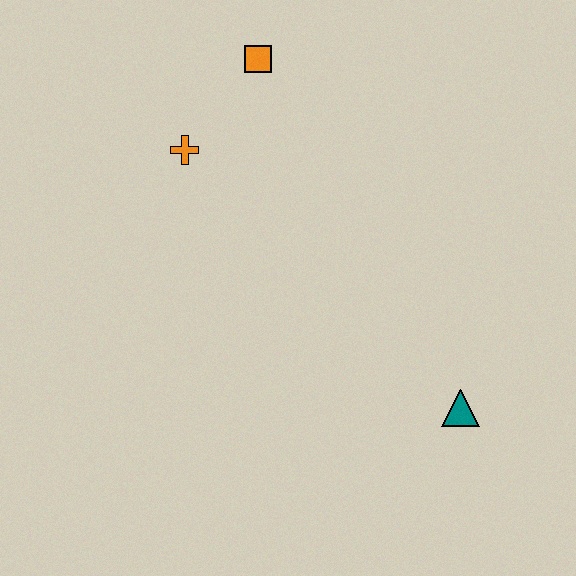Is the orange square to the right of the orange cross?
Yes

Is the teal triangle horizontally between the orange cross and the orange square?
No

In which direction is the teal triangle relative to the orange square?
The teal triangle is below the orange square.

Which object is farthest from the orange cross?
The teal triangle is farthest from the orange cross.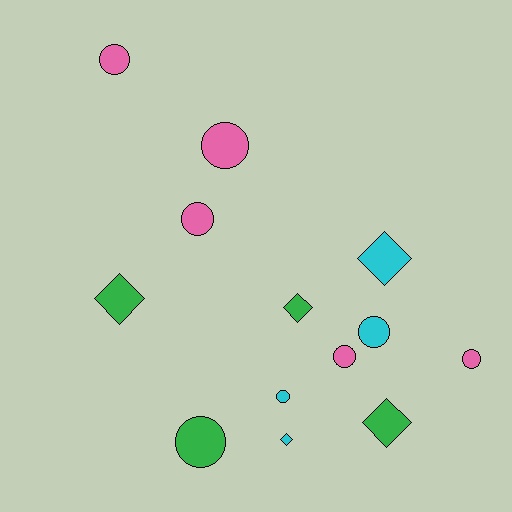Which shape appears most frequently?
Circle, with 8 objects.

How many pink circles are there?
There are 5 pink circles.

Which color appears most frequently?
Pink, with 5 objects.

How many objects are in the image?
There are 13 objects.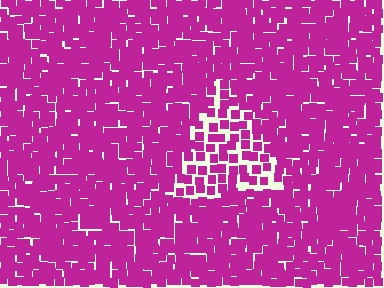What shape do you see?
I see a triangle.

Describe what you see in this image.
The image contains small magenta elements arranged at two different densities. A triangle-shaped region is visible where the elements are less densely packed than the surrounding area.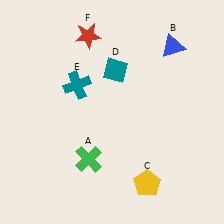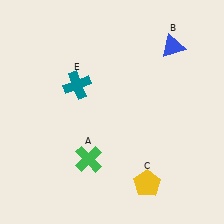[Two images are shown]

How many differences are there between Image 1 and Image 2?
There are 2 differences between the two images.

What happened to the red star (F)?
The red star (F) was removed in Image 2. It was in the top-left area of Image 1.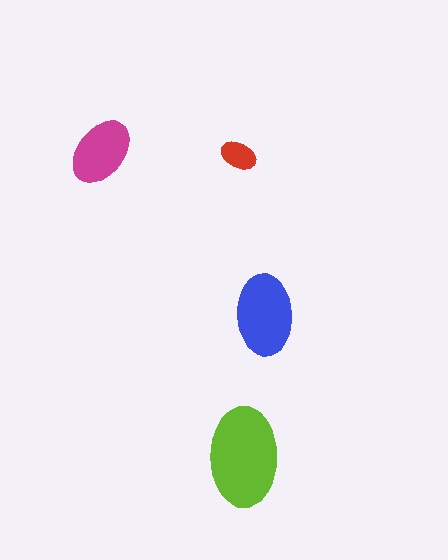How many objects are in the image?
There are 4 objects in the image.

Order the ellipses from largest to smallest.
the lime one, the blue one, the magenta one, the red one.